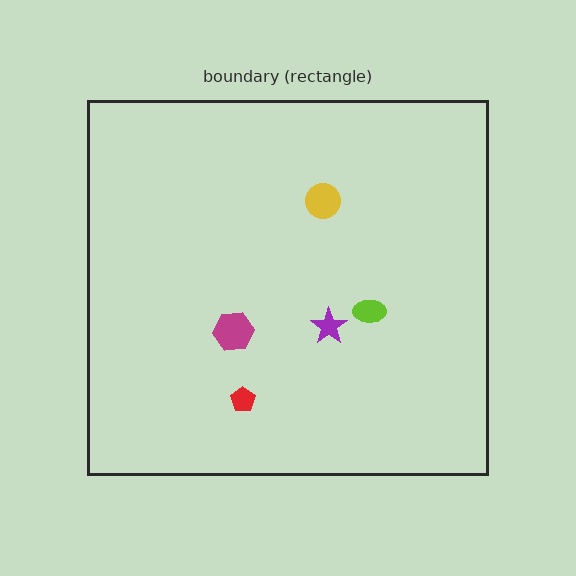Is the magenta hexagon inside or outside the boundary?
Inside.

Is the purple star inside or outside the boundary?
Inside.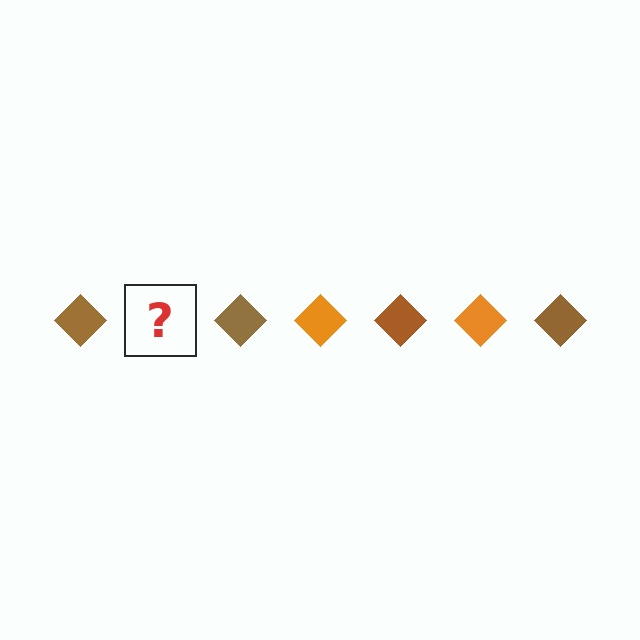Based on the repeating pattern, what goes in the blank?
The blank should be an orange diamond.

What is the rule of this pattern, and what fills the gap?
The rule is that the pattern cycles through brown, orange diamonds. The gap should be filled with an orange diamond.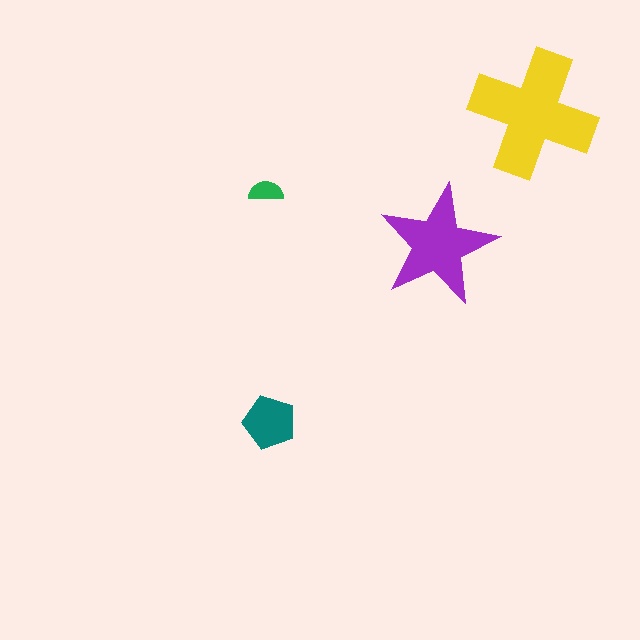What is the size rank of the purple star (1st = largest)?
2nd.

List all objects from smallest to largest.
The green semicircle, the teal pentagon, the purple star, the yellow cross.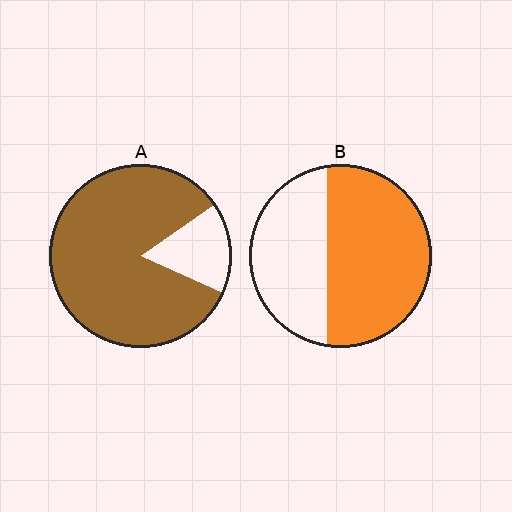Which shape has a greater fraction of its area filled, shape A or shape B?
Shape A.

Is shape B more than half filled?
Yes.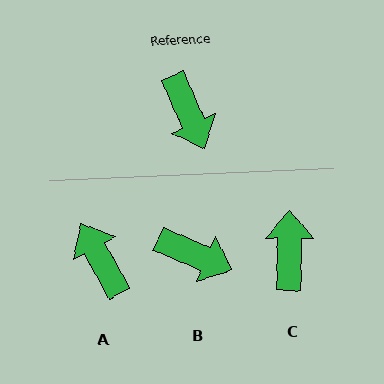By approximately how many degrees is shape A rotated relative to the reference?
Approximately 176 degrees clockwise.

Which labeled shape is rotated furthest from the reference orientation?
A, about 176 degrees away.